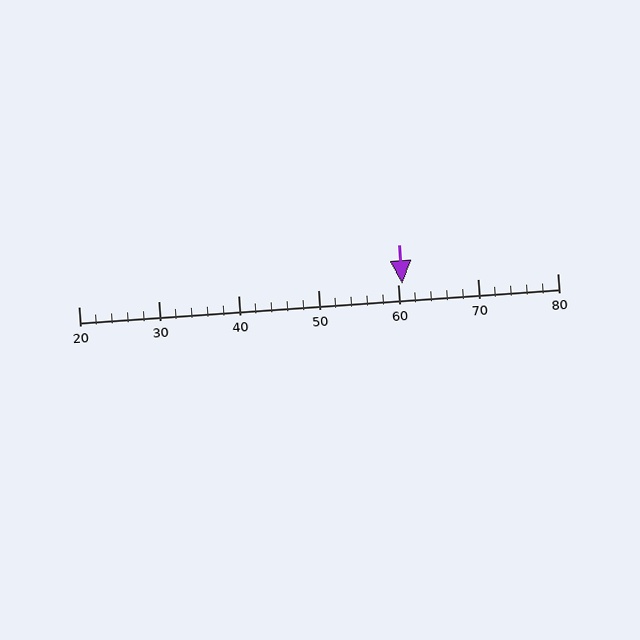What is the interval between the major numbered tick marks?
The major tick marks are spaced 10 units apart.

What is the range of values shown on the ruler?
The ruler shows values from 20 to 80.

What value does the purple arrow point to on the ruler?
The purple arrow points to approximately 61.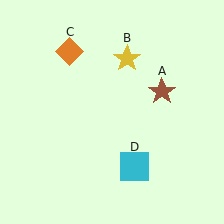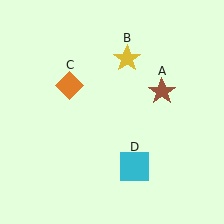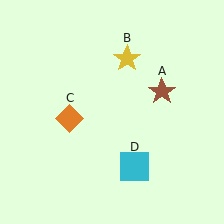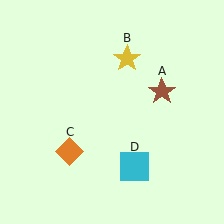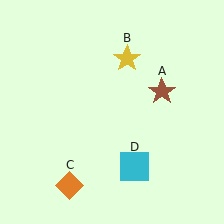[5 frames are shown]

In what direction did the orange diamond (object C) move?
The orange diamond (object C) moved down.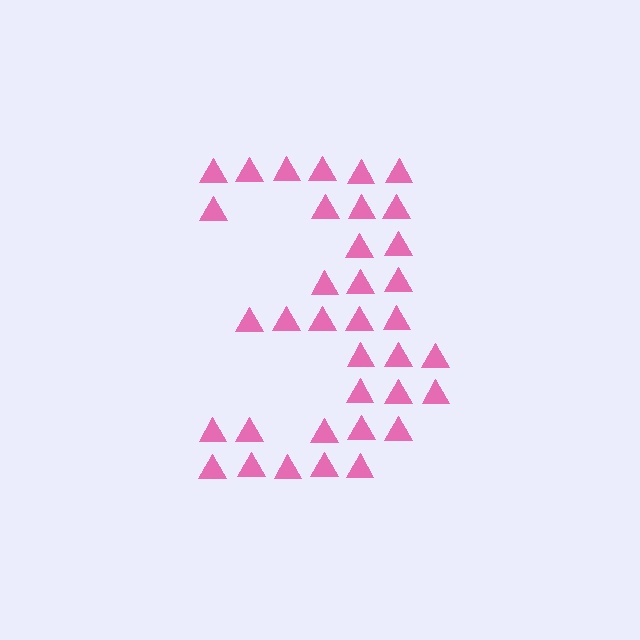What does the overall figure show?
The overall figure shows the digit 3.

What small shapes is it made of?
It is made of small triangles.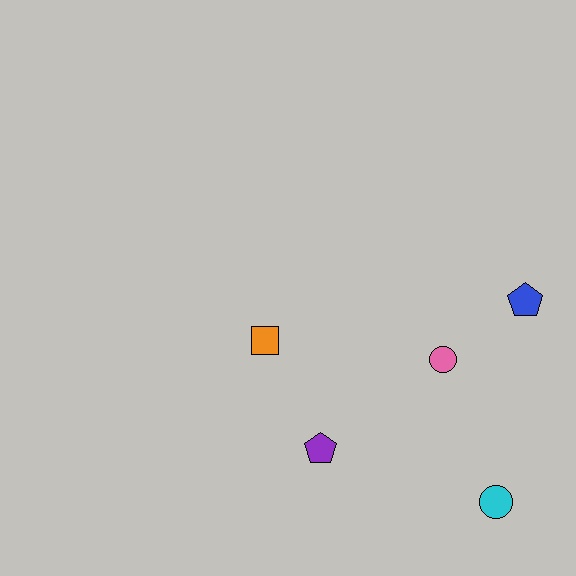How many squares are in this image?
There is 1 square.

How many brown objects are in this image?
There are no brown objects.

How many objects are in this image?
There are 5 objects.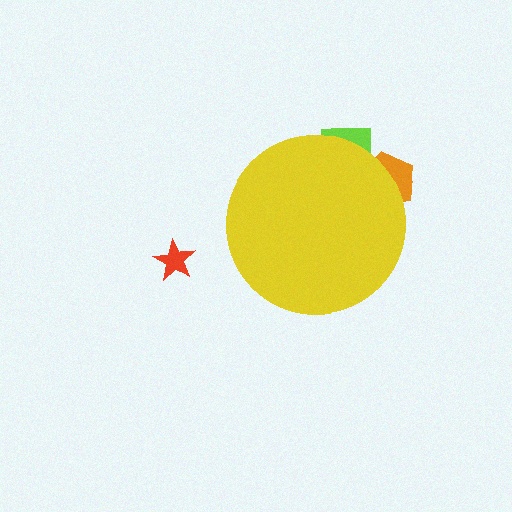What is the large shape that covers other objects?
A yellow circle.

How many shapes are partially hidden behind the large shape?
2 shapes are partially hidden.